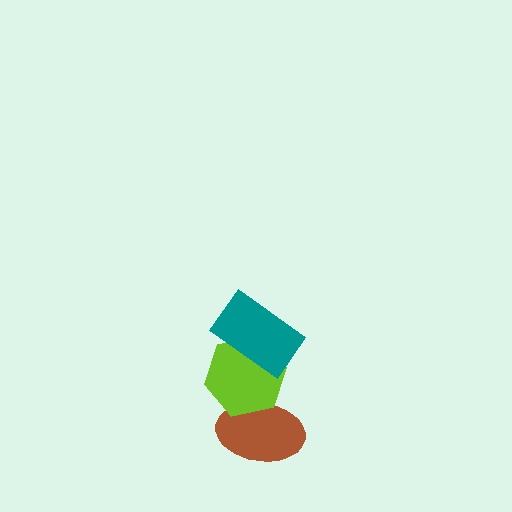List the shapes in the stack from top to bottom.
From top to bottom: the teal rectangle, the lime hexagon, the brown ellipse.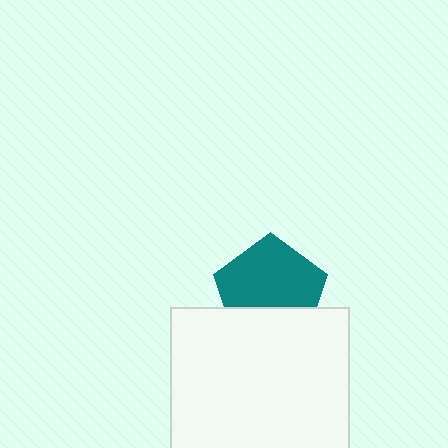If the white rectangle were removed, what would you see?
You would see the complete teal pentagon.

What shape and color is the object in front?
The object in front is a white rectangle.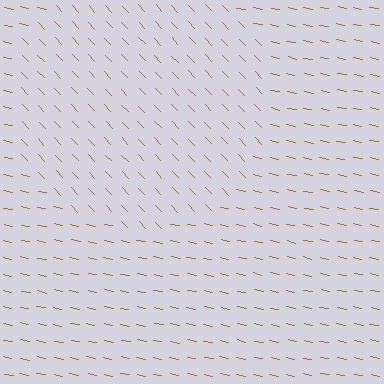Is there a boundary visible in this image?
Yes, there is a texture boundary formed by a change in line orientation.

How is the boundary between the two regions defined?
The boundary is defined purely by a change in line orientation (approximately 35 degrees difference). All lines are the same color and thickness.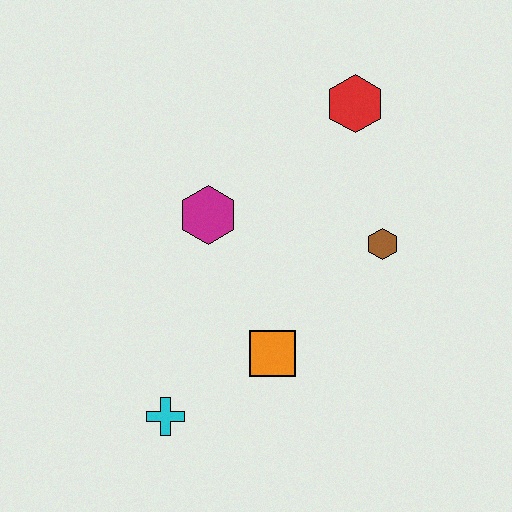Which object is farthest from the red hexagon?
The cyan cross is farthest from the red hexagon.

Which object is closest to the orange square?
The cyan cross is closest to the orange square.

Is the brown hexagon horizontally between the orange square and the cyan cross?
No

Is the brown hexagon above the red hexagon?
No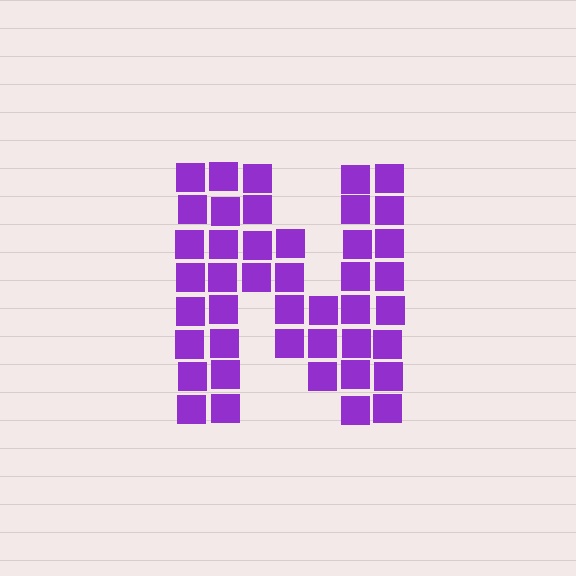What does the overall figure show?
The overall figure shows the letter N.